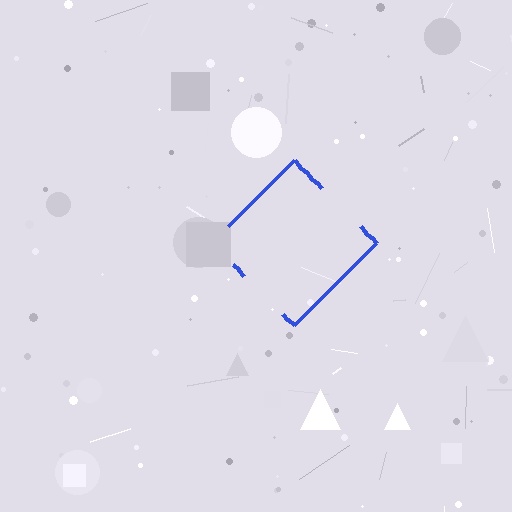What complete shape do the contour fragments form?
The contour fragments form a diamond.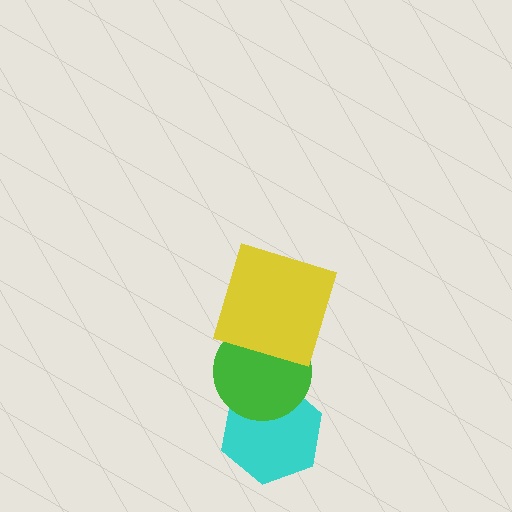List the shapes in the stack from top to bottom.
From top to bottom: the yellow square, the green circle, the cyan hexagon.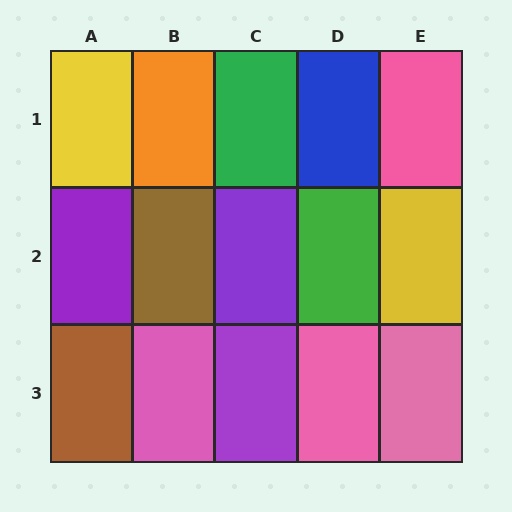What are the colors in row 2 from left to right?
Purple, brown, purple, green, yellow.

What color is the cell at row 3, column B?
Pink.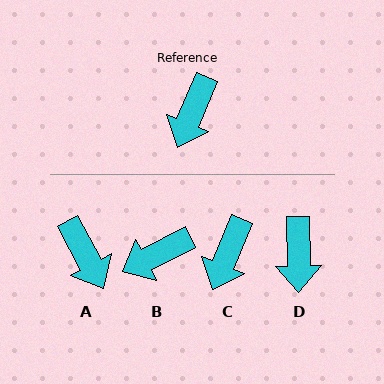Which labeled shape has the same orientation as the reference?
C.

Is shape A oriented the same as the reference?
No, it is off by about 51 degrees.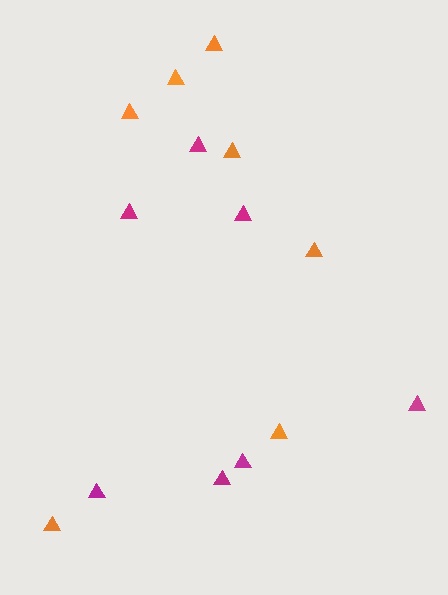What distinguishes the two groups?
There are 2 groups: one group of orange triangles (7) and one group of magenta triangles (7).